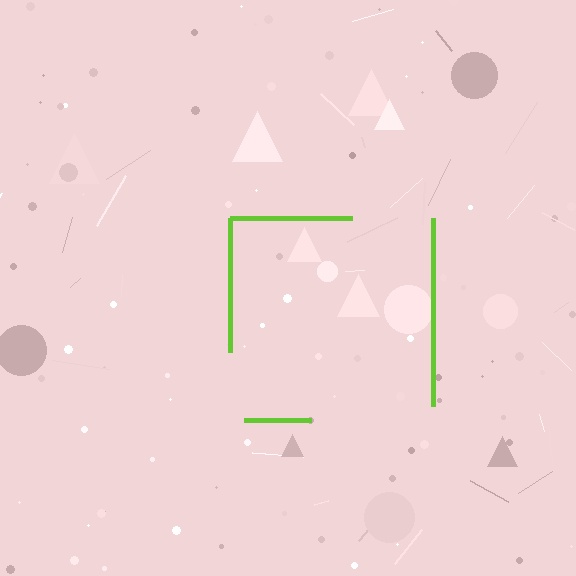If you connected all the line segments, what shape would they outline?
They would outline a square.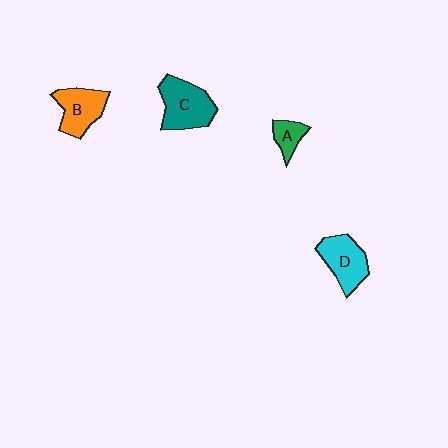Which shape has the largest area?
Shape C (teal).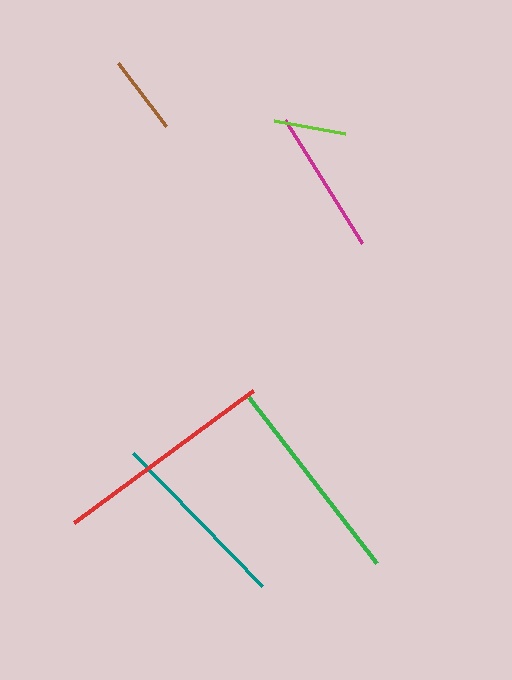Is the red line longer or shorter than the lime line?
The red line is longer than the lime line.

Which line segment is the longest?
The red line is the longest at approximately 222 pixels.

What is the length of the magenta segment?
The magenta segment is approximately 145 pixels long.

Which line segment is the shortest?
The lime line is the shortest at approximately 71 pixels.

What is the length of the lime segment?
The lime segment is approximately 71 pixels long.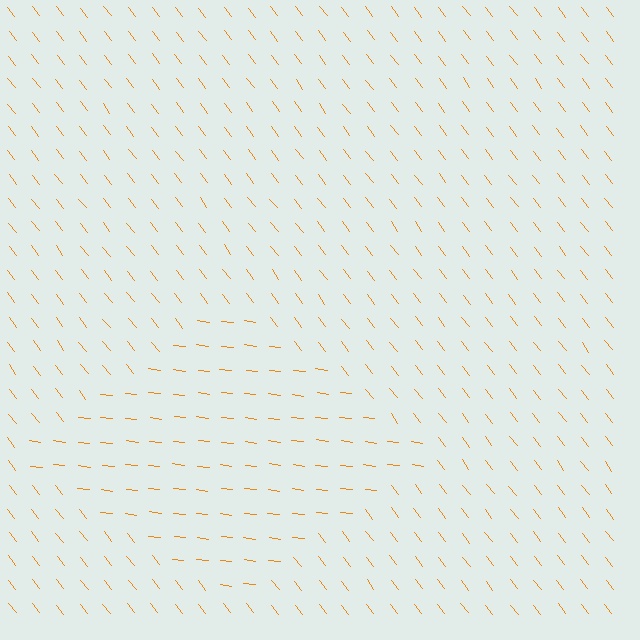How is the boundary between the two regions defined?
The boundary is defined purely by a change in line orientation (approximately 45 degrees difference). All lines are the same color and thickness.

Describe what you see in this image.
The image is filled with small orange line segments. A diamond region in the image has lines oriented differently from the surrounding lines, creating a visible texture boundary.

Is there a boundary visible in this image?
Yes, there is a texture boundary formed by a change in line orientation.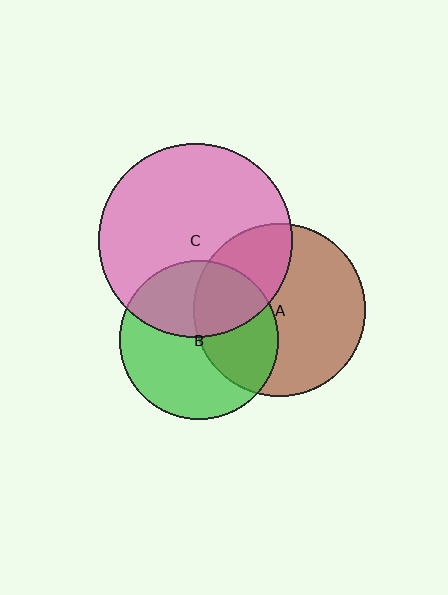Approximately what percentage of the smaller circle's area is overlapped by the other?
Approximately 30%.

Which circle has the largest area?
Circle C (pink).